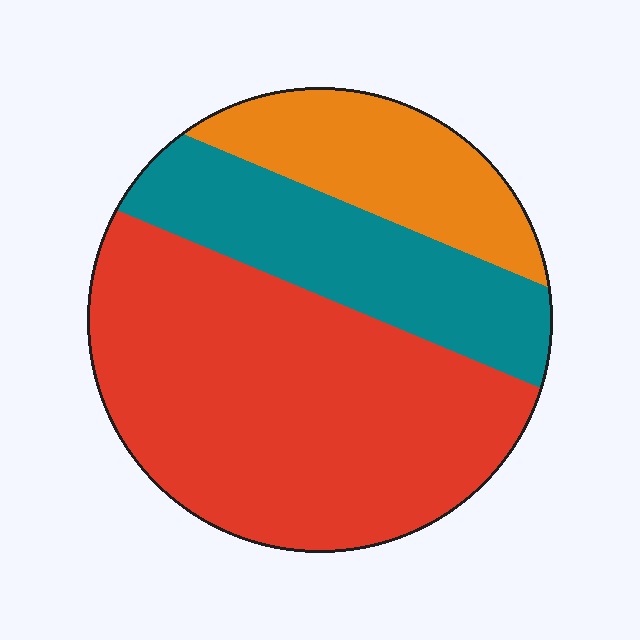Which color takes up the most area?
Red, at roughly 55%.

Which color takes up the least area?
Orange, at roughly 20%.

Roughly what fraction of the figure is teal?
Teal covers about 25% of the figure.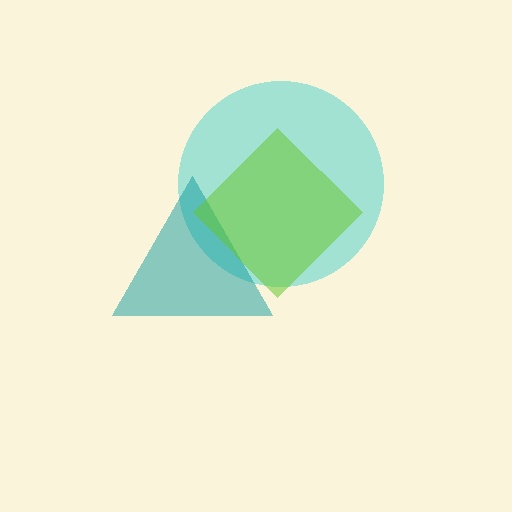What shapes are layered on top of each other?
The layered shapes are: a cyan circle, a teal triangle, a lime diamond.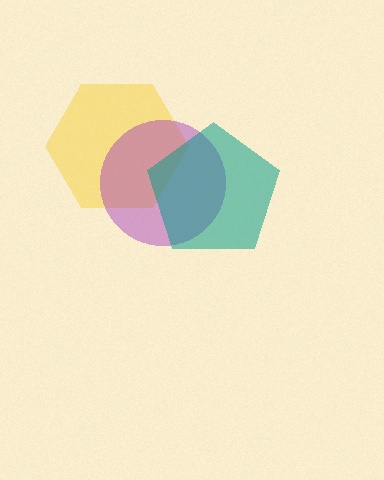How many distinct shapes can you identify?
There are 3 distinct shapes: a yellow hexagon, a purple circle, a teal pentagon.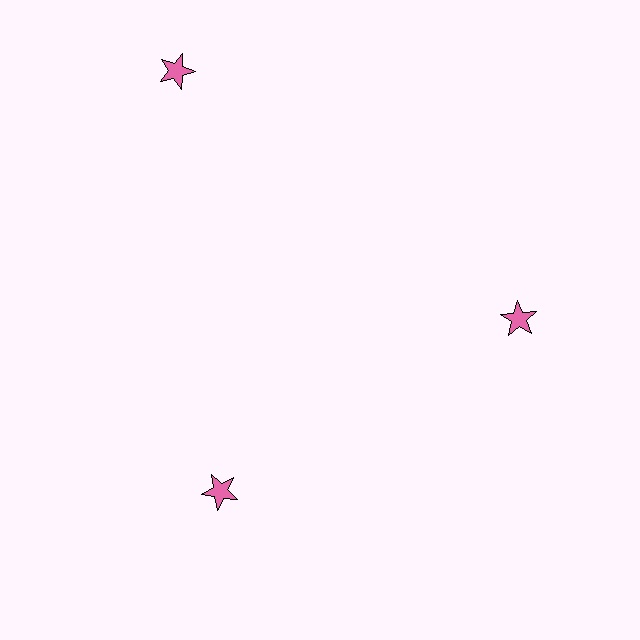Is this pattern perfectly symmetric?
No. The 3 pink stars are arranged in a ring, but one element near the 11 o'clock position is pushed outward from the center, breaking the 3-fold rotational symmetry.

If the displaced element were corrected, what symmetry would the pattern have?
It would have 3-fold rotational symmetry — the pattern would map onto itself every 120 degrees.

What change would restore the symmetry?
The symmetry would be restored by moving it inward, back onto the ring so that all 3 stars sit at equal angles and equal distance from the center.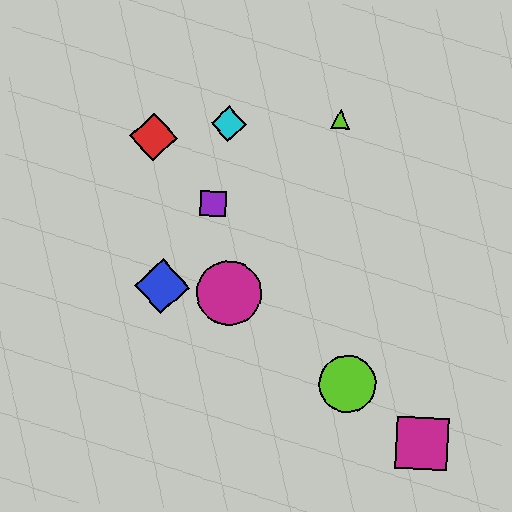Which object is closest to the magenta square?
The lime circle is closest to the magenta square.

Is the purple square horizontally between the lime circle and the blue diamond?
Yes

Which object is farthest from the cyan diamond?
The magenta square is farthest from the cyan diamond.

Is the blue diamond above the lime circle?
Yes